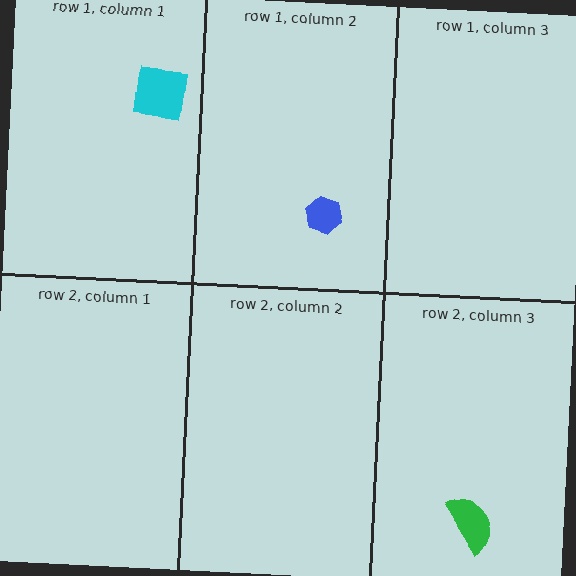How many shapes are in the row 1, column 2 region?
1.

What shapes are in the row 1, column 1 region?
The cyan square.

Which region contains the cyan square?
The row 1, column 1 region.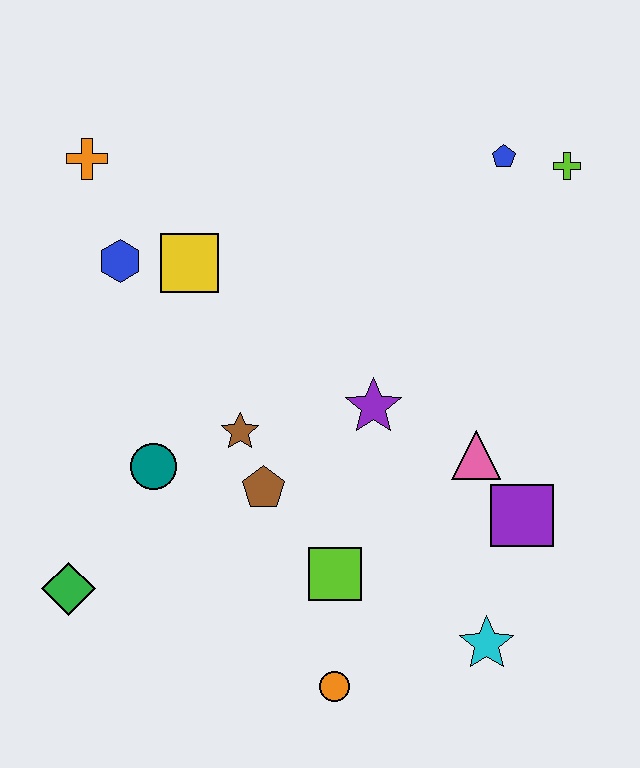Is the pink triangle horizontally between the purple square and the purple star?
Yes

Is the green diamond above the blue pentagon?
No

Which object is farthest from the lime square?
The orange cross is farthest from the lime square.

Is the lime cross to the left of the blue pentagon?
No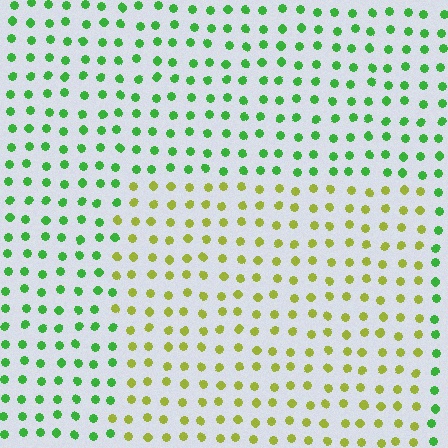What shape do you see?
I see a rectangle.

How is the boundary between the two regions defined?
The boundary is defined purely by a slight shift in hue (about 49 degrees). Spacing, size, and orientation are identical on both sides.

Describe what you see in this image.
The image is filled with small green elements in a uniform arrangement. A rectangle-shaped region is visible where the elements are tinted to a slightly different hue, forming a subtle color boundary.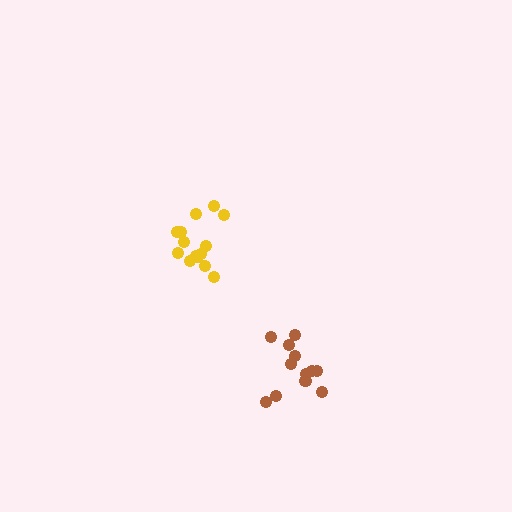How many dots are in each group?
Group 1: 12 dots, Group 2: 14 dots (26 total).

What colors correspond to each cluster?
The clusters are colored: brown, yellow.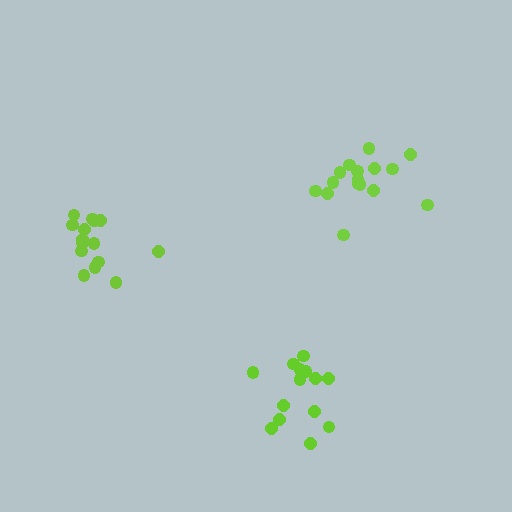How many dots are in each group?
Group 1: 14 dots, Group 2: 15 dots, Group 3: 16 dots (45 total).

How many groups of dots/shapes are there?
There are 3 groups.